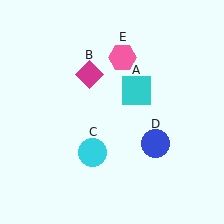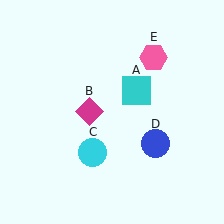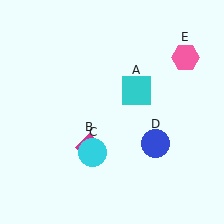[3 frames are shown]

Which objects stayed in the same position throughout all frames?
Cyan square (object A) and cyan circle (object C) and blue circle (object D) remained stationary.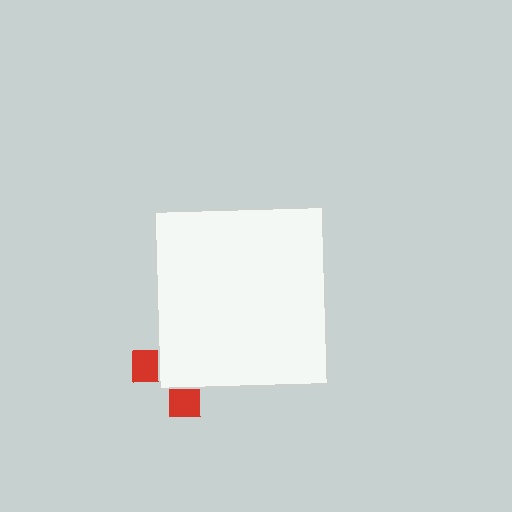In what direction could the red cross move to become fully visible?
The red cross could move toward the lower-left. That would shift it out from behind the white rectangle entirely.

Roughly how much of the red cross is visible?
A small part of it is visible (roughly 31%).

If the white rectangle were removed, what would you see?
You would see the complete red cross.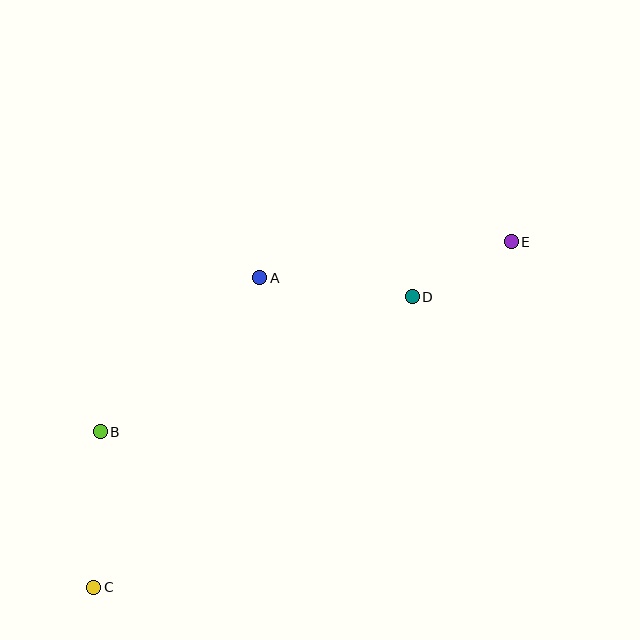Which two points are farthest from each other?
Points C and E are farthest from each other.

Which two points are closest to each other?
Points D and E are closest to each other.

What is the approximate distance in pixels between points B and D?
The distance between B and D is approximately 340 pixels.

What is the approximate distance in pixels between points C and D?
The distance between C and D is approximately 431 pixels.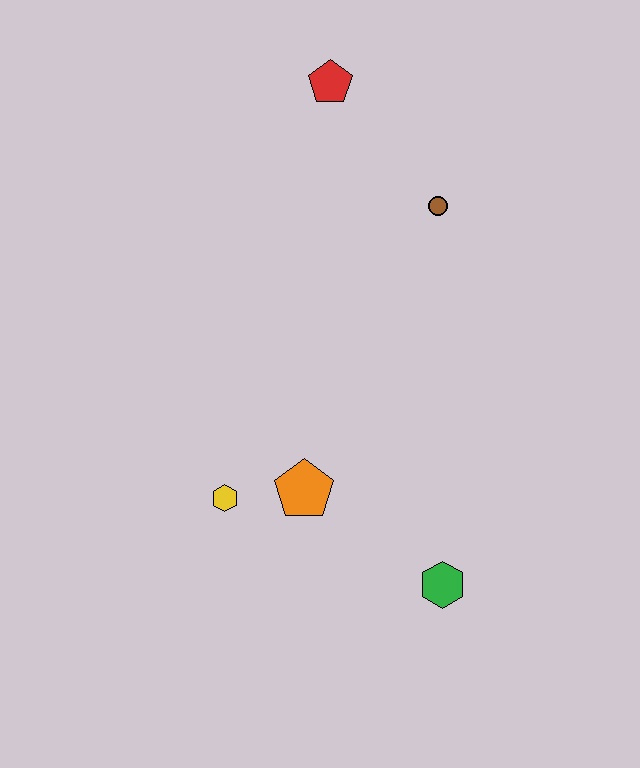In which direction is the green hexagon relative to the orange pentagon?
The green hexagon is to the right of the orange pentagon.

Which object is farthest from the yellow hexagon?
The red pentagon is farthest from the yellow hexagon.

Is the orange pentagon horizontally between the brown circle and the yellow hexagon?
Yes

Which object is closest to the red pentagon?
The brown circle is closest to the red pentagon.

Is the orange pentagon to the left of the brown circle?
Yes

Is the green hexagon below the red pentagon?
Yes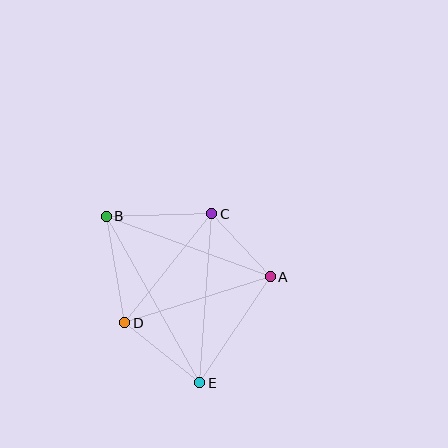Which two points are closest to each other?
Points A and C are closest to each other.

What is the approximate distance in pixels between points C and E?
The distance between C and E is approximately 169 pixels.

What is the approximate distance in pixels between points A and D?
The distance between A and D is approximately 153 pixels.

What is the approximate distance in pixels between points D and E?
The distance between D and E is approximately 96 pixels.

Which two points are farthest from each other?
Points B and E are farthest from each other.